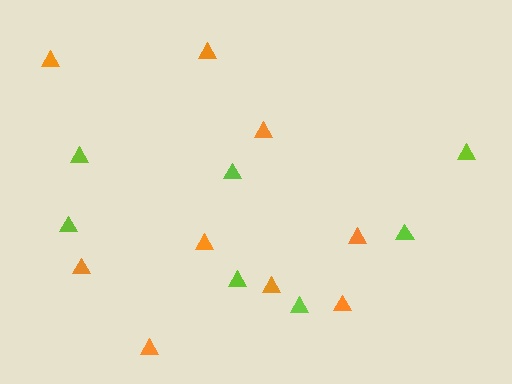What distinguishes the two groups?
There are 2 groups: one group of orange triangles (9) and one group of lime triangles (7).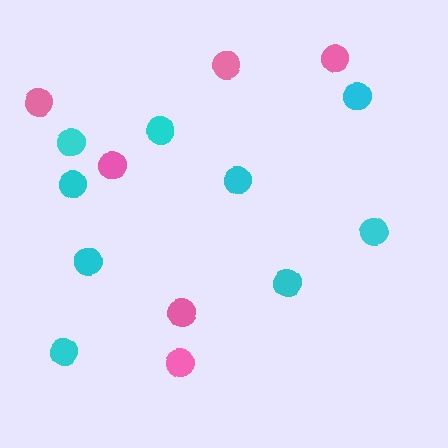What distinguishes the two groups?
There are 2 groups: one group of pink circles (6) and one group of cyan circles (9).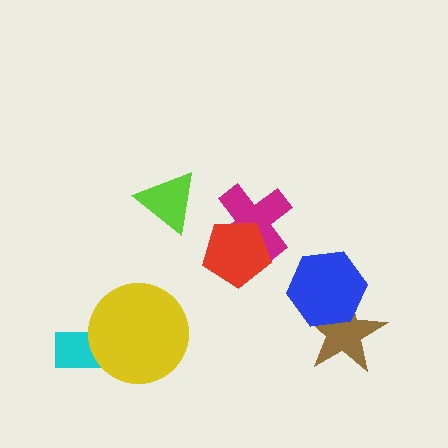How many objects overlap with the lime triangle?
0 objects overlap with the lime triangle.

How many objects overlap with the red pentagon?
1 object overlaps with the red pentagon.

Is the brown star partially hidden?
Yes, it is partially covered by another shape.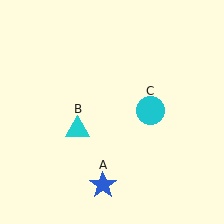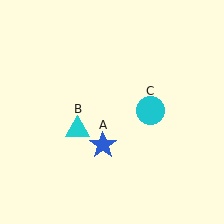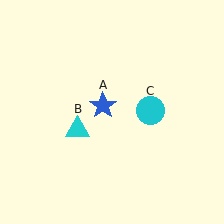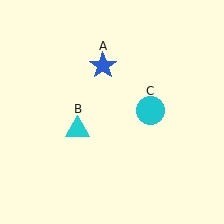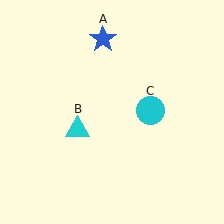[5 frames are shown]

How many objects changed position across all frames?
1 object changed position: blue star (object A).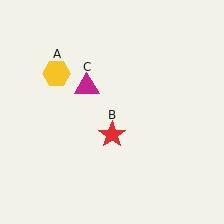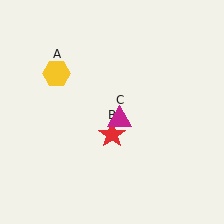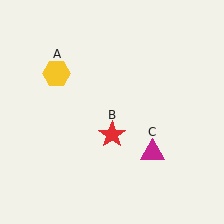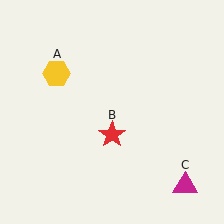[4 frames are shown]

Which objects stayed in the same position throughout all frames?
Yellow hexagon (object A) and red star (object B) remained stationary.